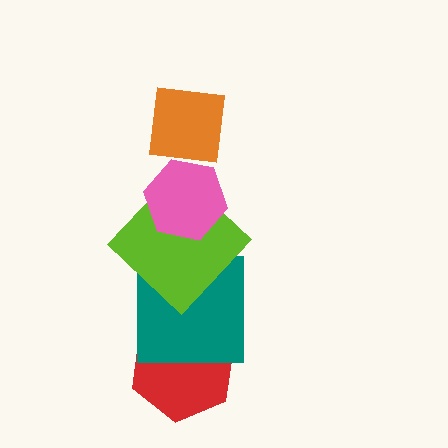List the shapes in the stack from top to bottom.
From top to bottom: the orange square, the pink hexagon, the lime diamond, the teal square, the red hexagon.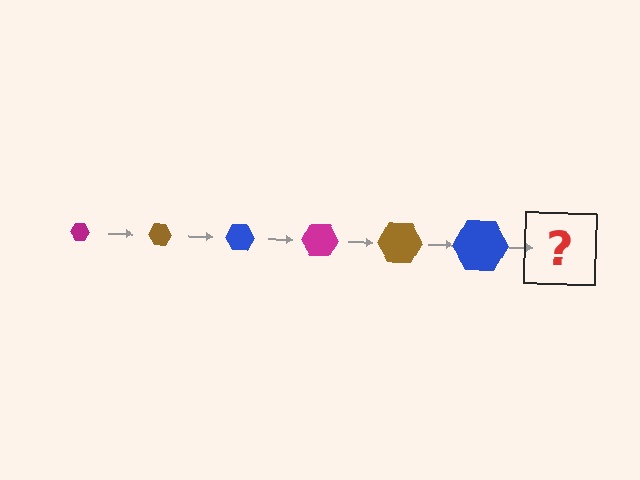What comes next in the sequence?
The next element should be a magenta hexagon, larger than the previous one.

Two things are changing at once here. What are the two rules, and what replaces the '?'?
The two rules are that the hexagon grows larger each step and the color cycles through magenta, brown, and blue. The '?' should be a magenta hexagon, larger than the previous one.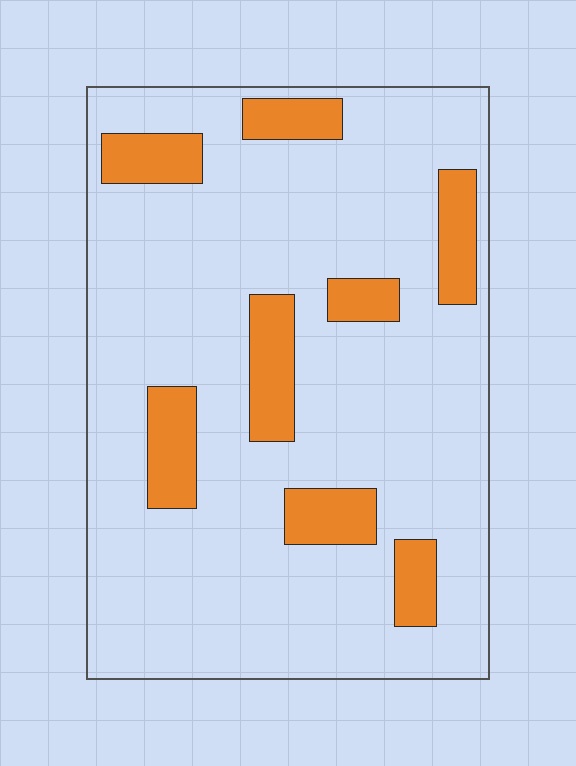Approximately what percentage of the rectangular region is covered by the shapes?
Approximately 15%.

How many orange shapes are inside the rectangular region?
8.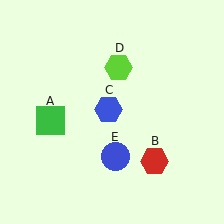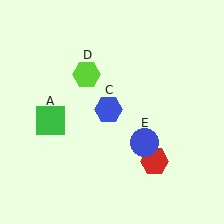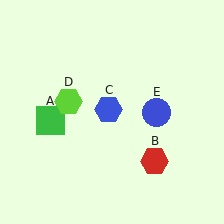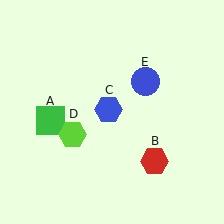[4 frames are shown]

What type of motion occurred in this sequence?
The lime hexagon (object D), blue circle (object E) rotated counterclockwise around the center of the scene.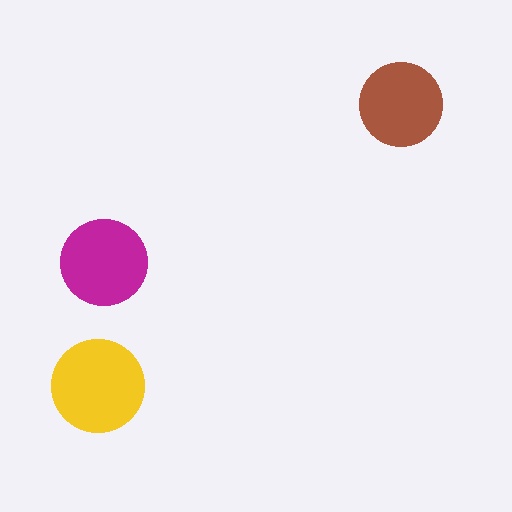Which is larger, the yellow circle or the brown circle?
The yellow one.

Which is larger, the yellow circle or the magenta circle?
The yellow one.